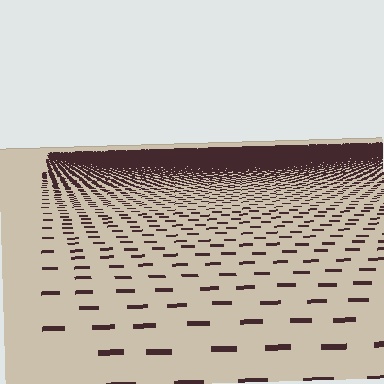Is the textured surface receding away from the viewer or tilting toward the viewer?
The surface is receding away from the viewer. Texture elements get smaller and denser toward the top.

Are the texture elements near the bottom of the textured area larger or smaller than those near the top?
Larger. Near the bottom, elements are closer to the viewer and appear at a bigger on-screen size.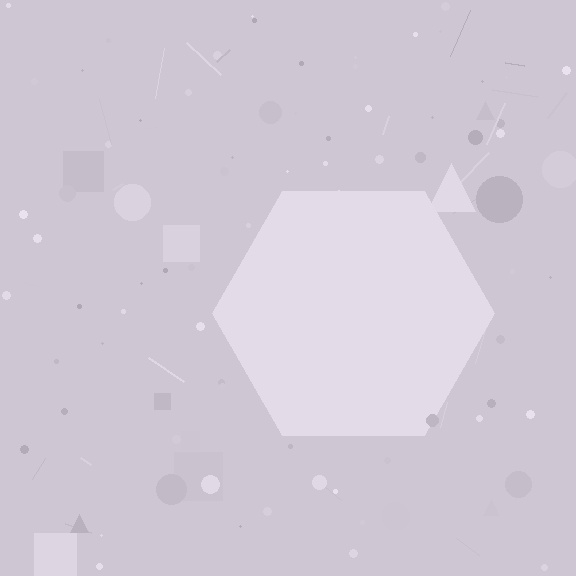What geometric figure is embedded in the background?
A hexagon is embedded in the background.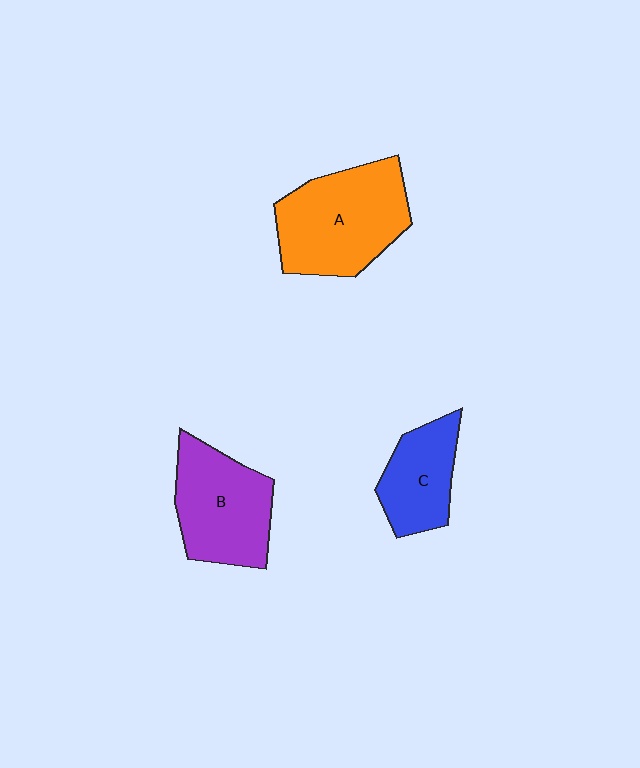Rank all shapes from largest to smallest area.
From largest to smallest: A (orange), B (purple), C (blue).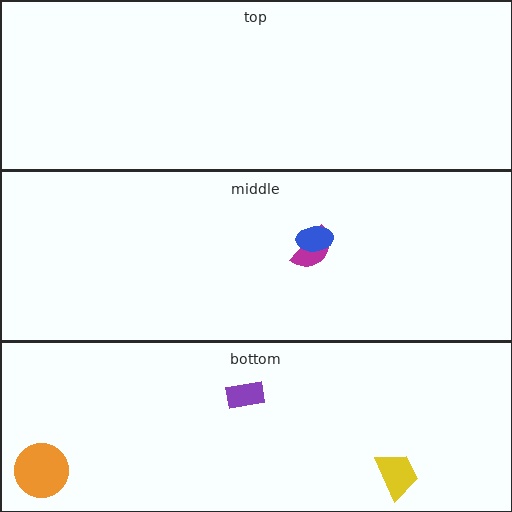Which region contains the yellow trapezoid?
The bottom region.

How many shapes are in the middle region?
2.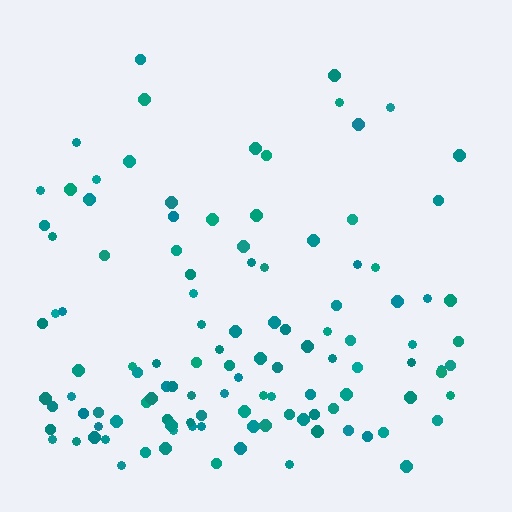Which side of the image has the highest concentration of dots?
The bottom.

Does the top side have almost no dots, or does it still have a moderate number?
Still a moderate number, just noticeably fewer than the bottom.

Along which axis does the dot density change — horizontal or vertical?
Vertical.